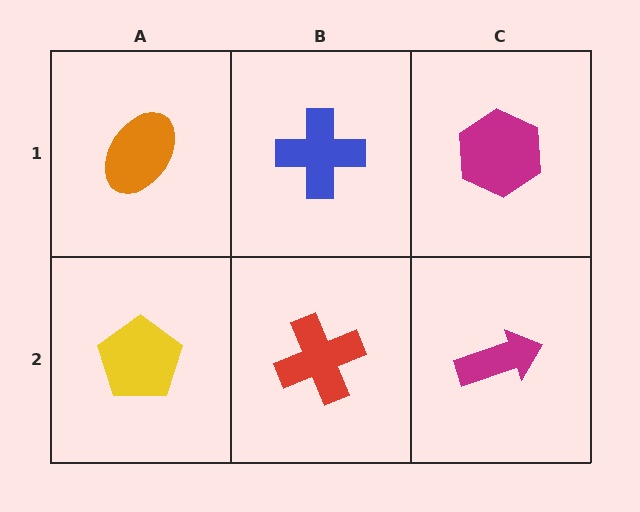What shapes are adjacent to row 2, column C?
A magenta hexagon (row 1, column C), a red cross (row 2, column B).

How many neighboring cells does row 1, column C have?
2.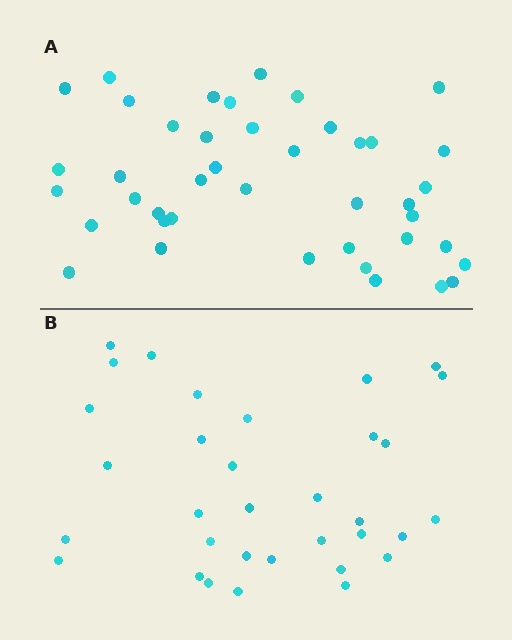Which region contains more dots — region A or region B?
Region A (the top region) has more dots.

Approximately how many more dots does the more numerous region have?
Region A has roughly 8 or so more dots than region B.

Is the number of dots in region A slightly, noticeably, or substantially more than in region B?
Region A has noticeably more, but not dramatically so. The ratio is roughly 1.3 to 1.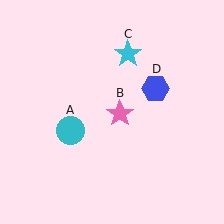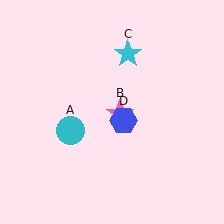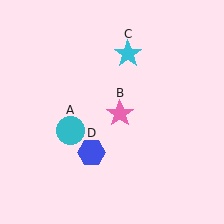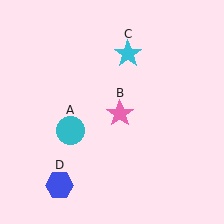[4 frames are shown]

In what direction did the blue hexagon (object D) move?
The blue hexagon (object D) moved down and to the left.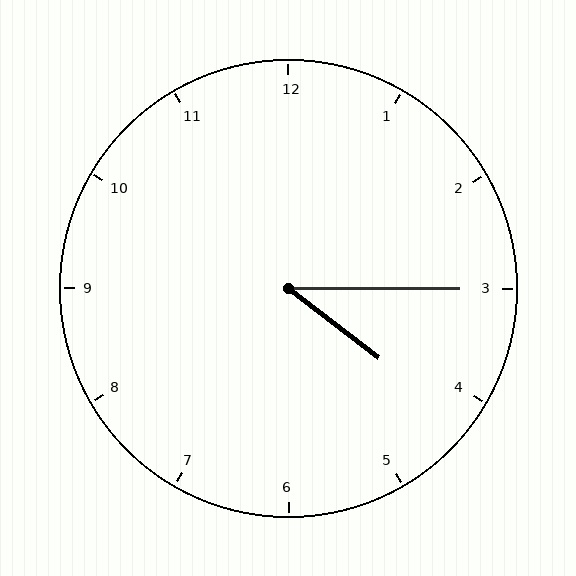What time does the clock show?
4:15.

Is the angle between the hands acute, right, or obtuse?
It is acute.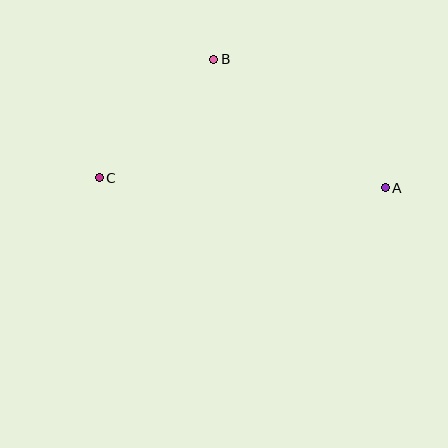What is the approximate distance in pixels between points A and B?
The distance between A and B is approximately 214 pixels.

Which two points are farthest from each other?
Points A and C are farthest from each other.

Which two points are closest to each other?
Points B and C are closest to each other.